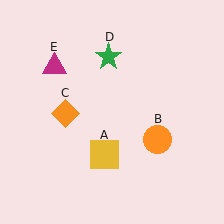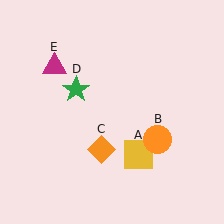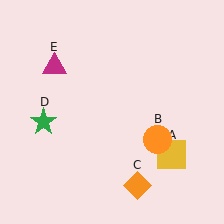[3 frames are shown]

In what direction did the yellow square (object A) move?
The yellow square (object A) moved right.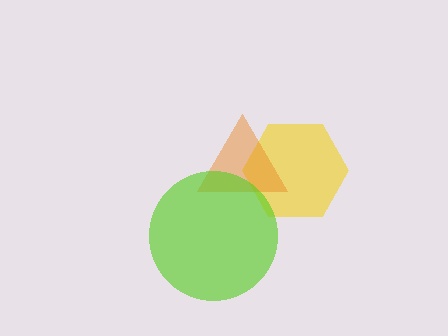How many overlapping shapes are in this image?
There are 3 overlapping shapes in the image.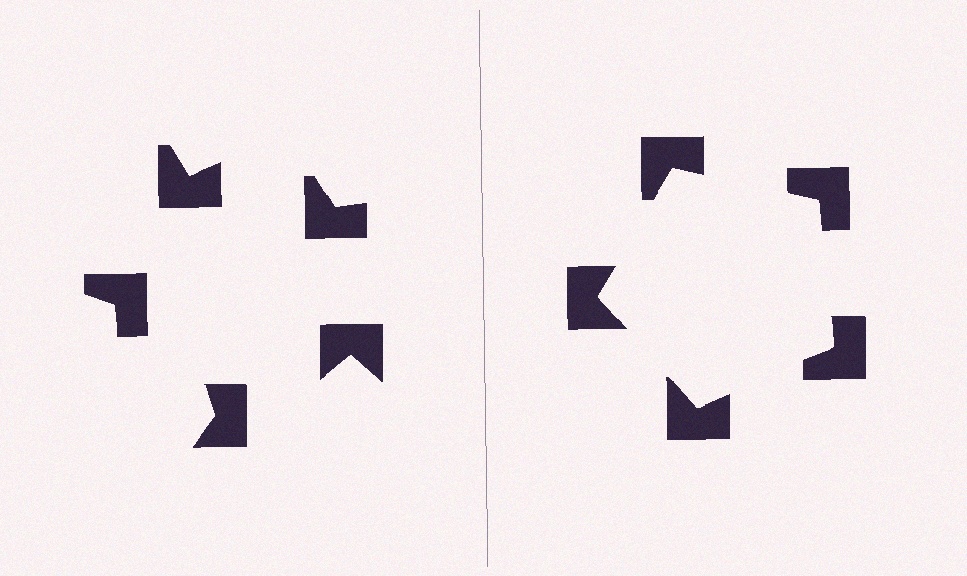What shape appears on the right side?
An illusory pentagon.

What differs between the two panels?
The notched squares are positioned identically on both sides; only the wedge orientations differ. On the right they align to a pentagon; on the left they are misaligned.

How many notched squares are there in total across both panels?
10 — 5 on each side.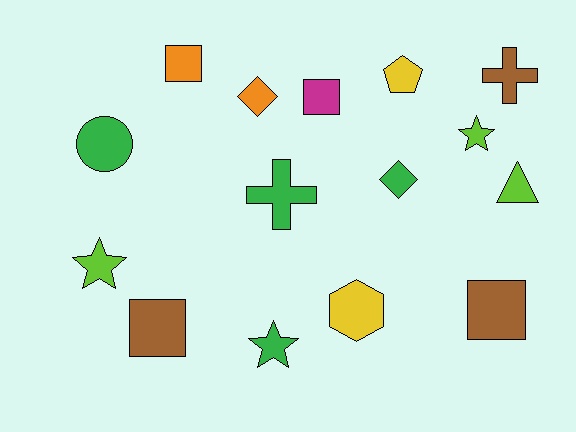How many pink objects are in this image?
There are no pink objects.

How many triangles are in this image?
There is 1 triangle.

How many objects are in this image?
There are 15 objects.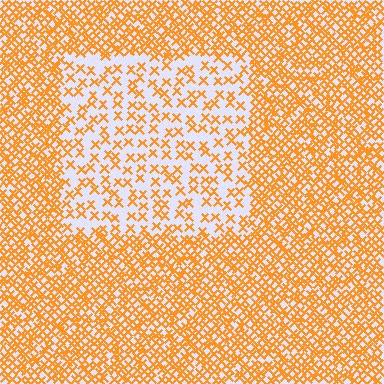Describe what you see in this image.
The image contains small orange elements arranged at two different densities. A rectangle-shaped region is visible where the elements are less densely packed than the surrounding area.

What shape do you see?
I see a rectangle.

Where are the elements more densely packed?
The elements are more densely packed outside the rectangle boundary.